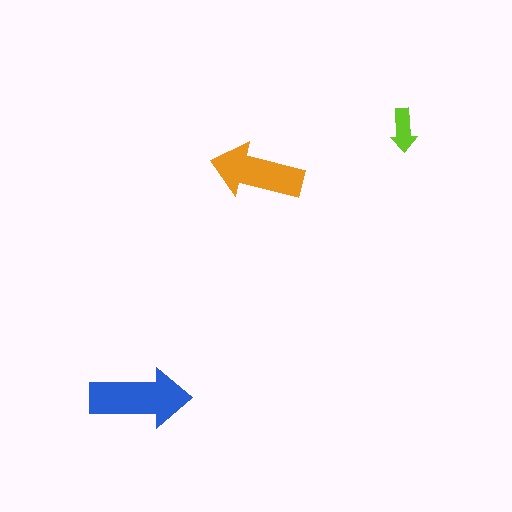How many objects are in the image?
There are 3 objects in the image.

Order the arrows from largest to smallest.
the blue one, the orange one, the lime one.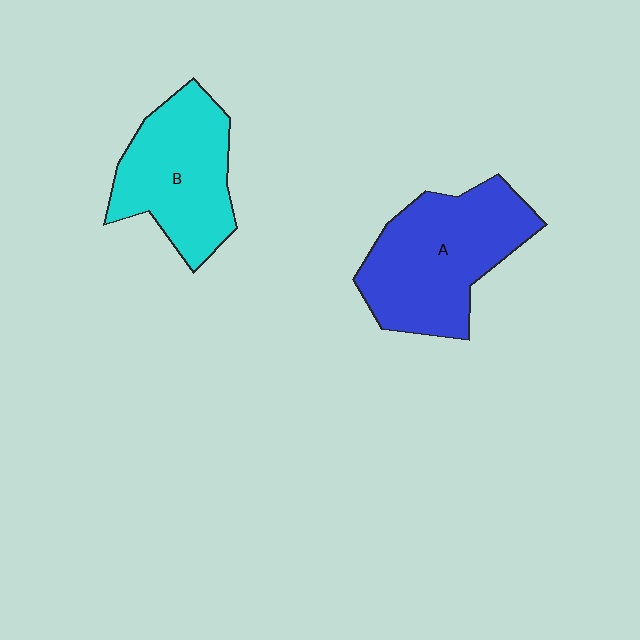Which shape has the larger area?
Shape A (blue).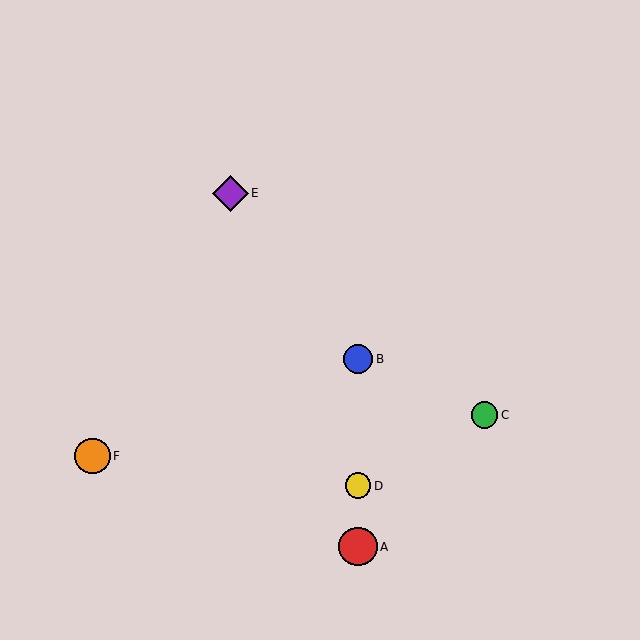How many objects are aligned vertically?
3 objects (A, B, D) are aligned vertically.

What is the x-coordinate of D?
Object D is at x≈358.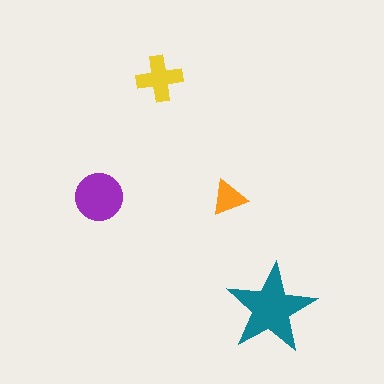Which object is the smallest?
The orange triangle.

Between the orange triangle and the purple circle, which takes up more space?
The purple circle.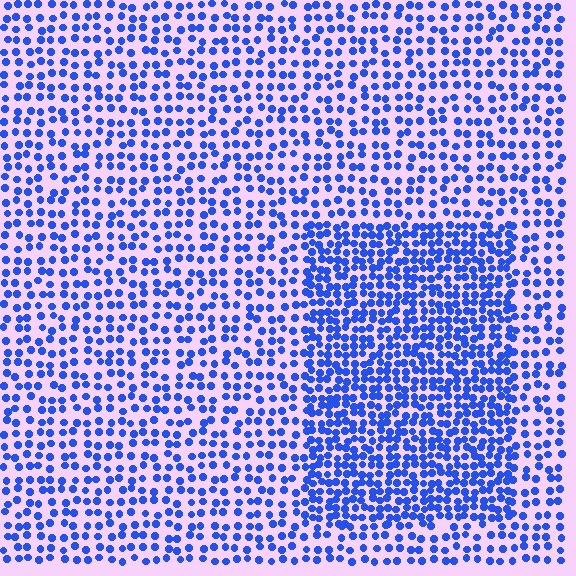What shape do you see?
I see a rectangle.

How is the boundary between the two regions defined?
The boundary is defined by a change in element density (approximately 1.8x ratio). All elements are the same color, size, and shape.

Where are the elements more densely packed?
The elements are more densely packed inside the rectangle boundary.